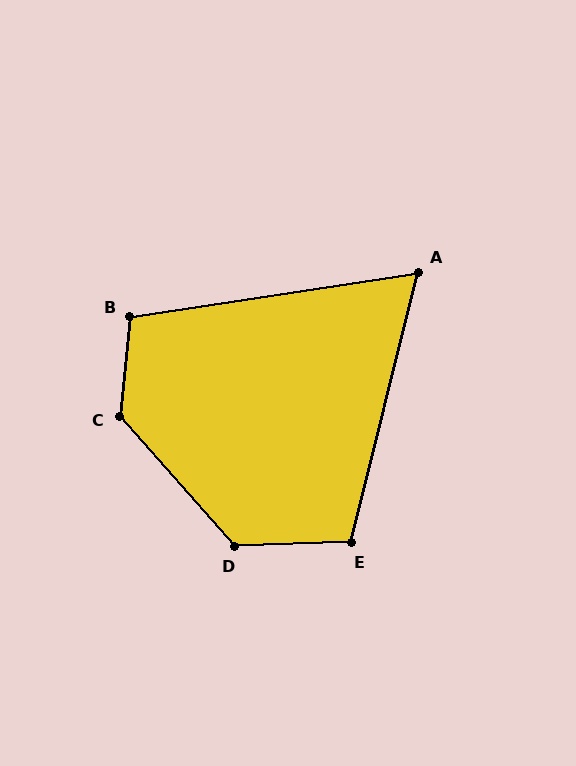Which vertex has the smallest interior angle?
A, at approximately 67 degrees.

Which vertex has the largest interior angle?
C, at approximately 133 degrees.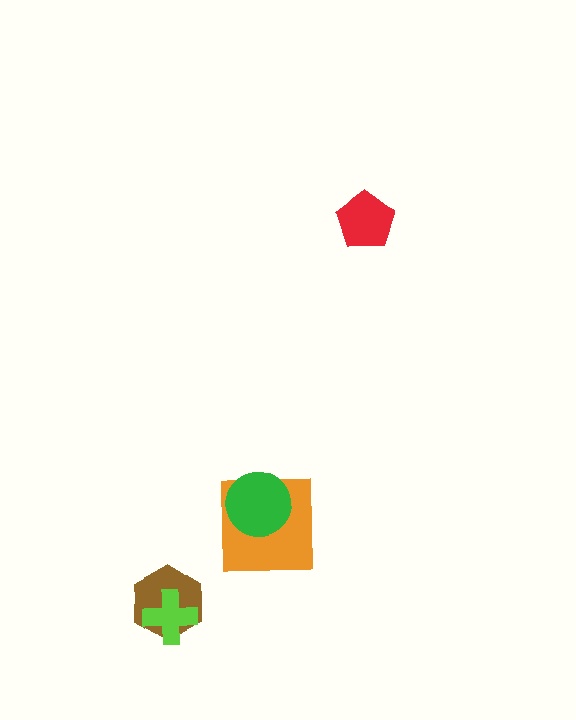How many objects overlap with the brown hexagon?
1 object overlaps with the brown hexagon.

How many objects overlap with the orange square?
1 object overlaps with the orange square.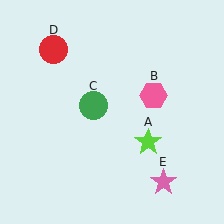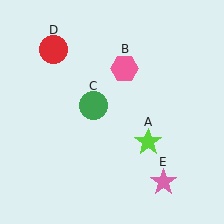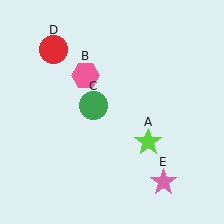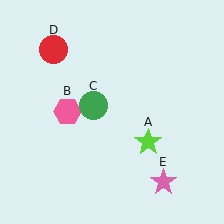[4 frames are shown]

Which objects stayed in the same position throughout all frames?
Lime star (object A) and green circle (object C) and red circle (object D) and pink star (object E) remained stationary.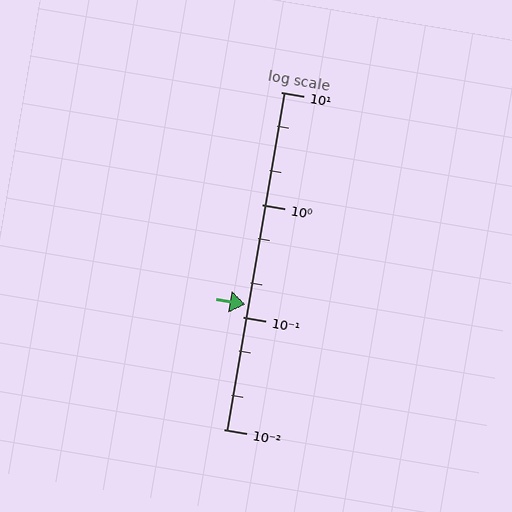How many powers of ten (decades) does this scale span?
The scale spans 3 decades, from 0.01 to 10.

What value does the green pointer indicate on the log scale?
The pointer indicates approximately 0.13.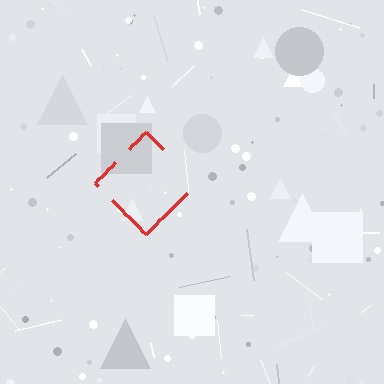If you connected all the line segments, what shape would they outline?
They would outline a diamond.